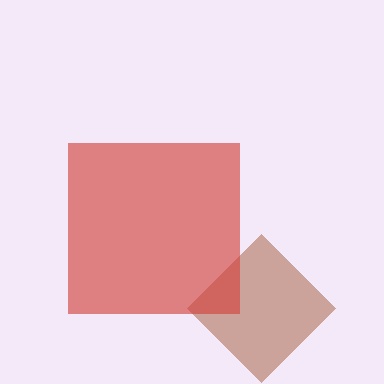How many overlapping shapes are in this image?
There are 2 overlapping shapes in the image.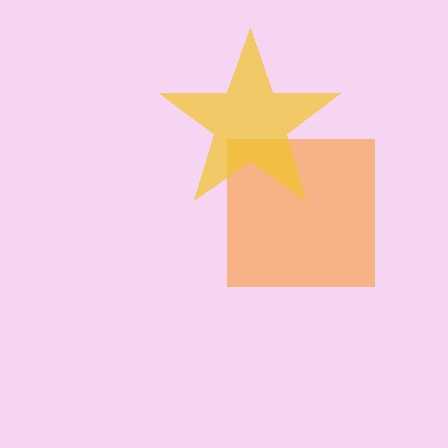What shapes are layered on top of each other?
The layered shapes are: an orange square, a yellow star.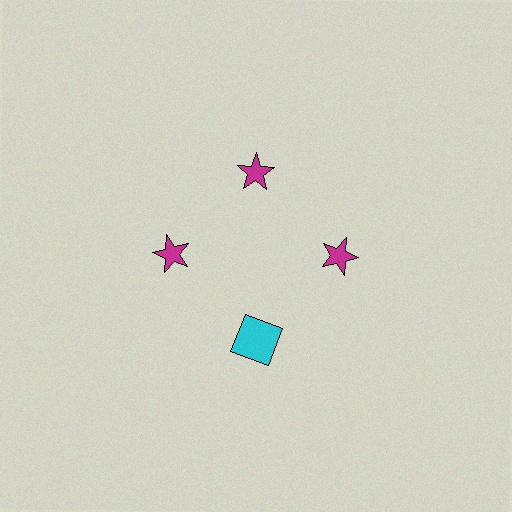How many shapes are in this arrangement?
There are 4 shapes arranged in a ring pattern.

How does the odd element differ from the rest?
It differs in both color (cyan instead of magenta) and shape (square instead of star).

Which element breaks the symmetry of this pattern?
The cyan square at roughly the 6 o'clock position breaks the symmetry. All other shapes are magenta stars.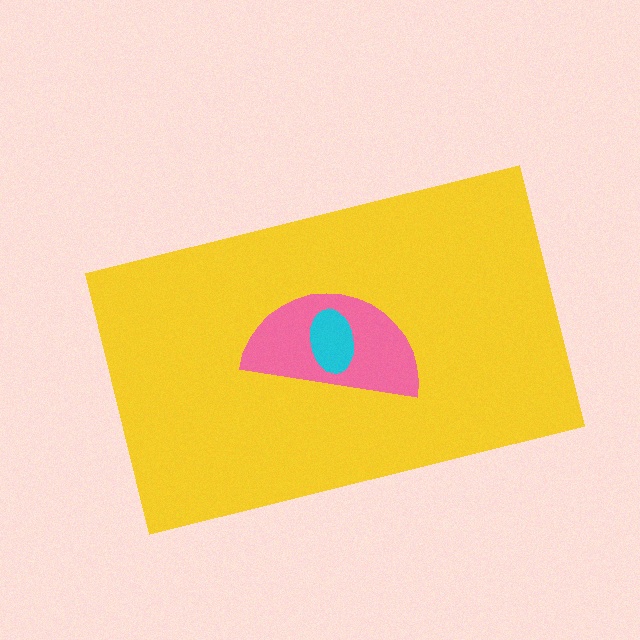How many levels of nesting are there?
3.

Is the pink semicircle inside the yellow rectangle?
Yes.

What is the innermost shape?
The cyan ellipse.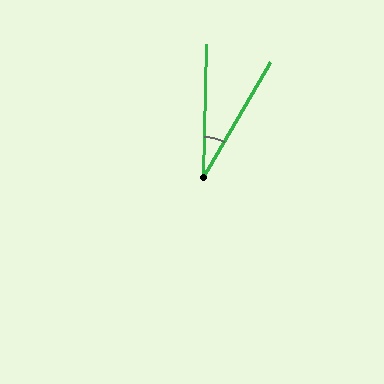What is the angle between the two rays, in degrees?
Approximately 29 degrees.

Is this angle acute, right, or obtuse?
It is acute.